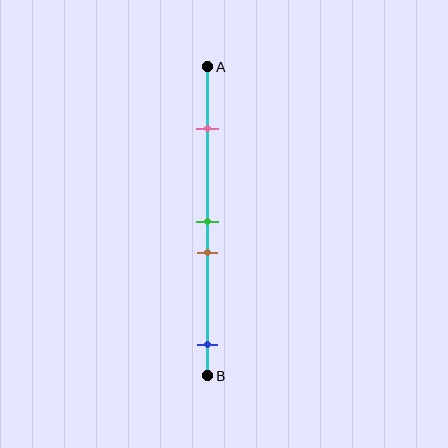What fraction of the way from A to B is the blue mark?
The blue mark is approximately 90% (0.9) of the way from A to B.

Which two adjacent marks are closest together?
The green and brown marks are the closest adjacent pair.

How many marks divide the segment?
There are 4 marks dividing the segment.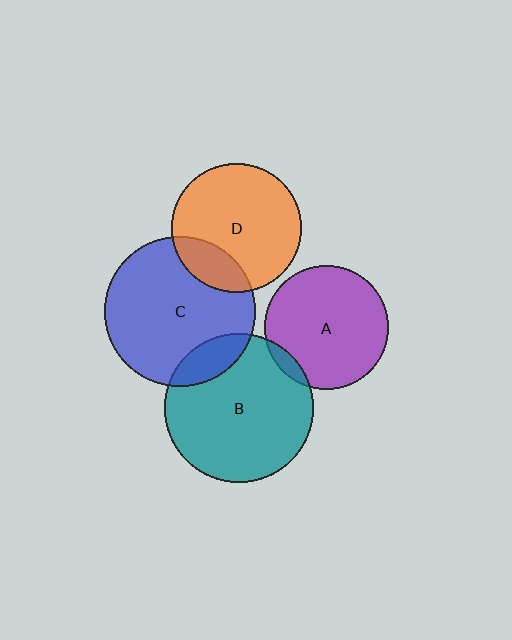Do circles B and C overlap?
Yes.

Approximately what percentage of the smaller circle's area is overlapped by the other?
Approximately 15%.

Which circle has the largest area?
Circle C (blue).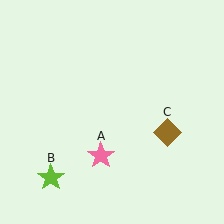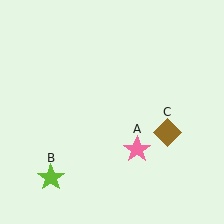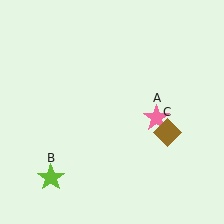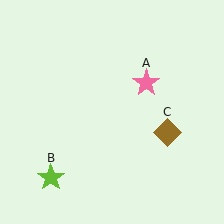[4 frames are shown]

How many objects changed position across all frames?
1 object changed position: pink star (object A).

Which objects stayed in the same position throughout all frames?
Lime star (object B) and brown diamond (object C) remained stationary.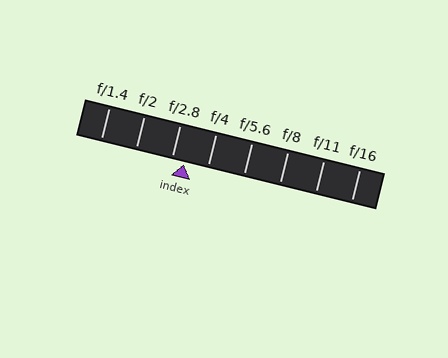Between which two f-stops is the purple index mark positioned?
The index mark is between f/2.8 and f/4.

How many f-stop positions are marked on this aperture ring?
There are 8 f-stop positions marked.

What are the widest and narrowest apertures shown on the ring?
The widest aperture shown is f/1.4 and the narrowest is f/16.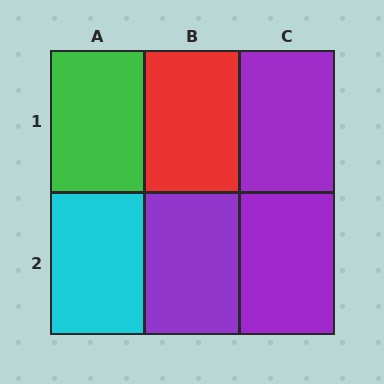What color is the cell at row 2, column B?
Purple.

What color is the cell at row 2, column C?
Purple.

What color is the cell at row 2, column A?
Cyan.